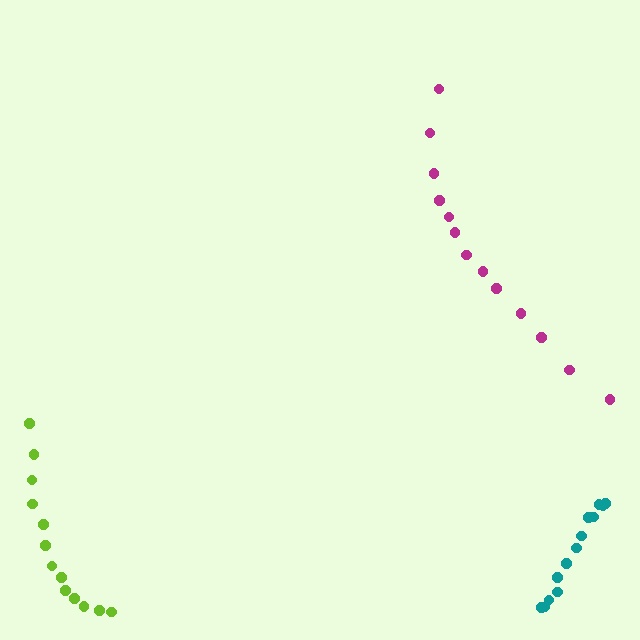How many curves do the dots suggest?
There are 3 distinct paths.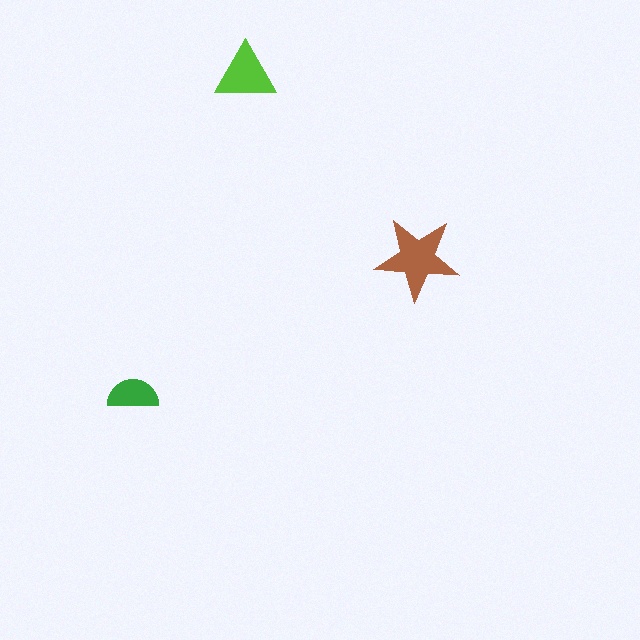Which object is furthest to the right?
The brown star is rightmost.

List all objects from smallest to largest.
The green semicircle, the lime triangle, the brown star.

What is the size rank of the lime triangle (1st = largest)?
2nd.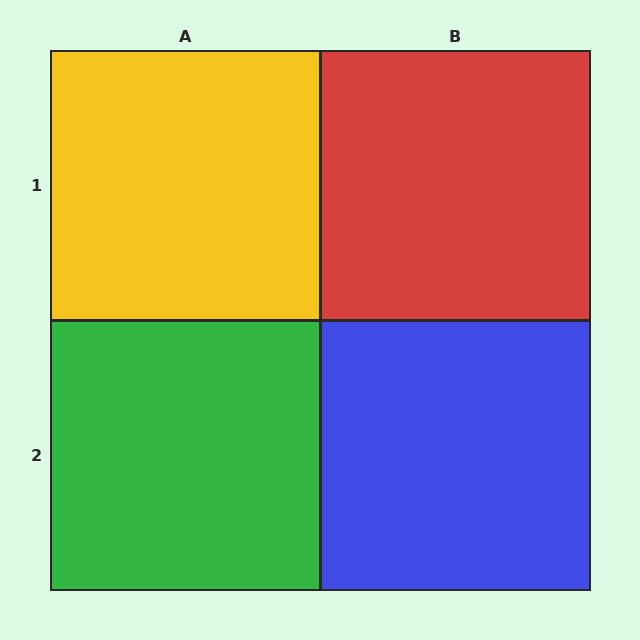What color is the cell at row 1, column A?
Yellow.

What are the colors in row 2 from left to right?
Green, blue.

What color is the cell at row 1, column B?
Red.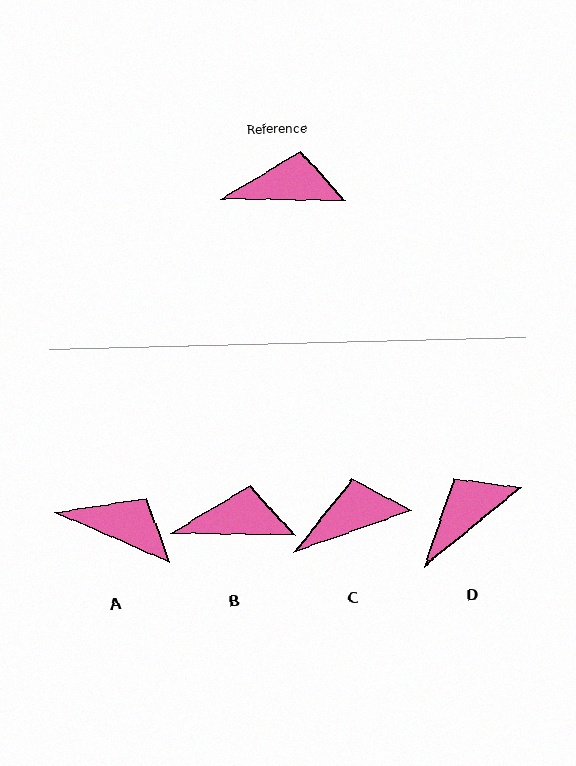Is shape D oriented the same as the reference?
No, it is off by about 41 degrees.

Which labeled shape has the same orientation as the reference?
B.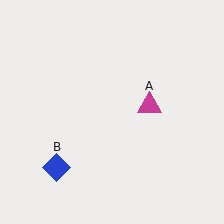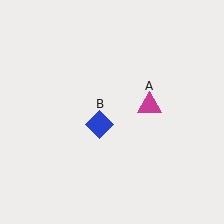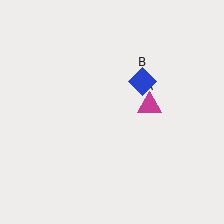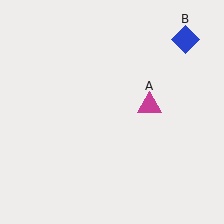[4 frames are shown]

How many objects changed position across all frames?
1 object changed position: blue diamond (object B).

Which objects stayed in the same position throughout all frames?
Magenta triangle (object A) remained stationary.